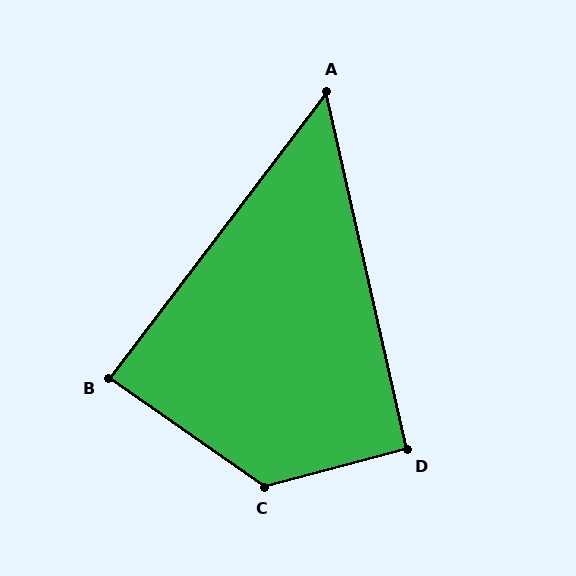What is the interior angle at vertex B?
Approximately 88 degrees (approximately right).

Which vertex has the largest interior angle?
C, at approximately 130 degrees.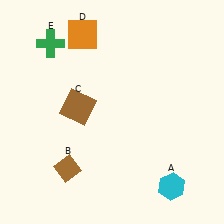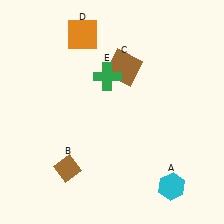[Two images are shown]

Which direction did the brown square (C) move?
The brown square (C) moved right.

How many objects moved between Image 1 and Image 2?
2 objects moved between the two images.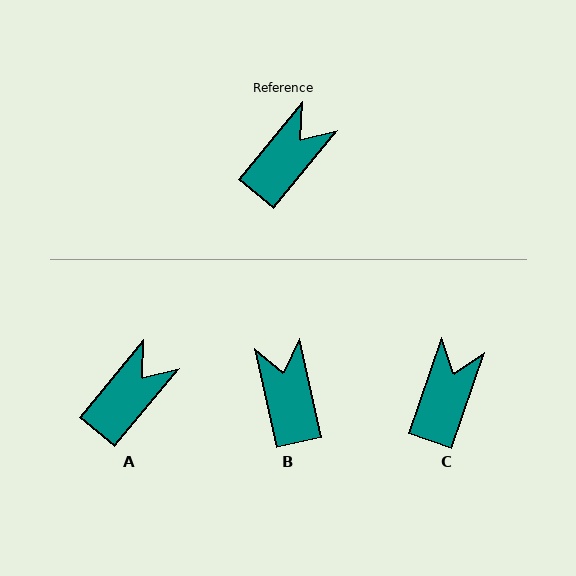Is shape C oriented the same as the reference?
No, it is off by about 20 degrees.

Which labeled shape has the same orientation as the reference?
A.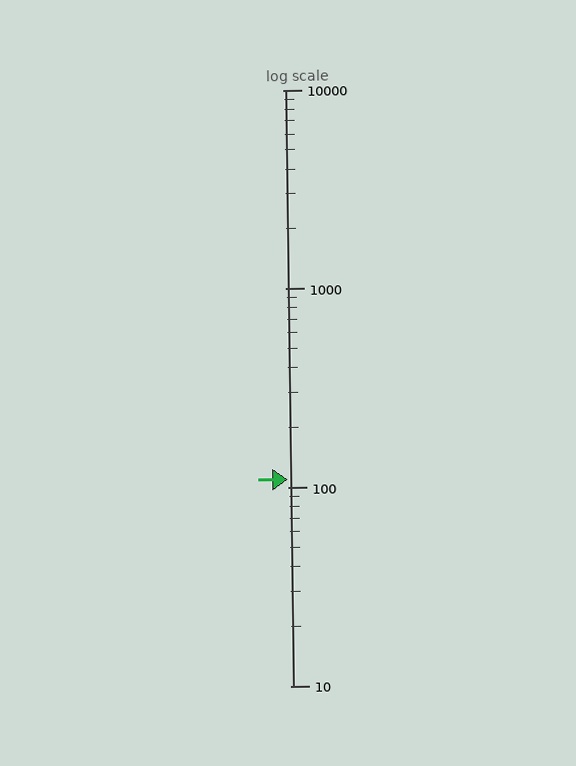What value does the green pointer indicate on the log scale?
The pointer indicates approximately 110.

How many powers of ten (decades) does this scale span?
The scale spans 3 decades, from 10 to 10000.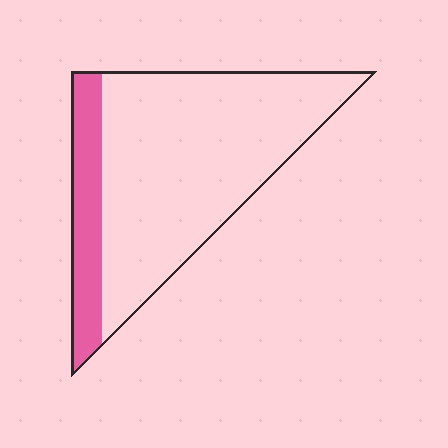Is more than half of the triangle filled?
No.